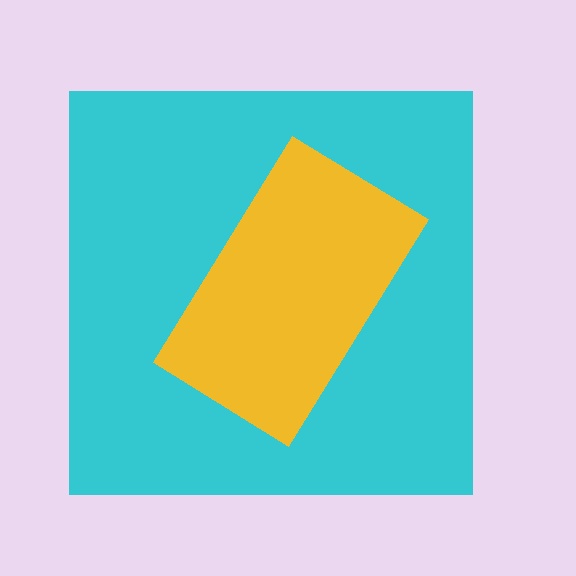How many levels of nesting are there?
2.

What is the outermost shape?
The cyan square.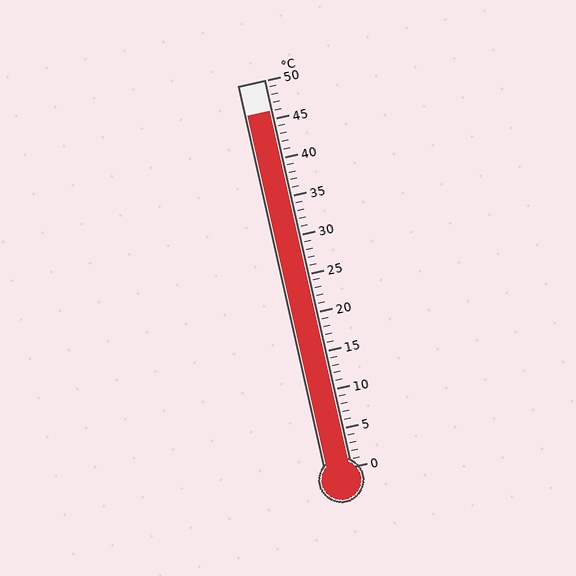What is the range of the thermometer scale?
The thermometer scale ranges from 0°C to 50°C.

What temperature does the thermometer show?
The thermometer shows approximately 46°C.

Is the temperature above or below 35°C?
The temperature is above 35°C.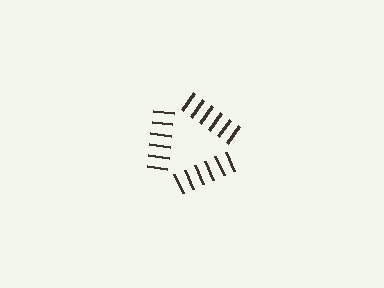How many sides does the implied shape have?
3 sides — the line-ends trace a triangle.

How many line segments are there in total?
18 — 6 along each of the 3 edges.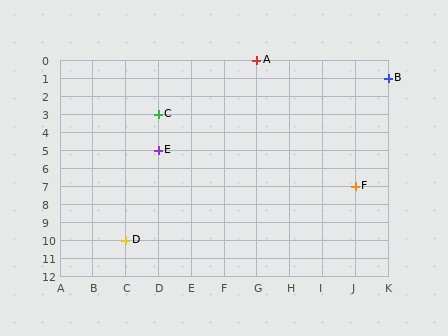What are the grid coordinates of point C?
Point C is at grid coordinates (D, 3).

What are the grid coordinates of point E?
Point E is at grid coordinates (D, 5).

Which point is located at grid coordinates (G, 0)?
Point A is at (G, 0).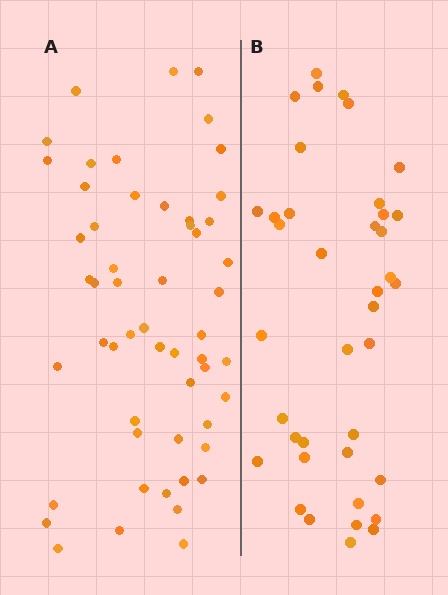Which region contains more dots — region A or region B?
Region A (the left region) has more dots.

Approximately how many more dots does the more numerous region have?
Region A has approximately 15 more dots than region B.